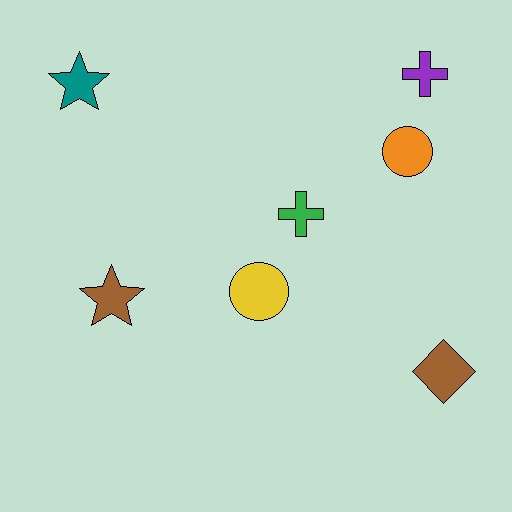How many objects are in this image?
There are 7 objects.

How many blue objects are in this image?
There are no blue objects.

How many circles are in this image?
There are 2 circles.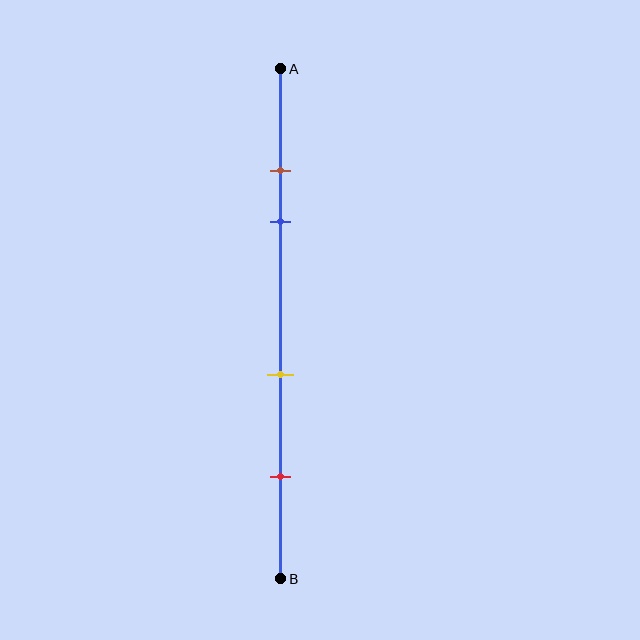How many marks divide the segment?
There are 4 marks dividing the segment.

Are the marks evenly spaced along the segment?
No, the marks are not evenly spaced.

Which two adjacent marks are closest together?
The brown and blue marks are the closest adjacent pair.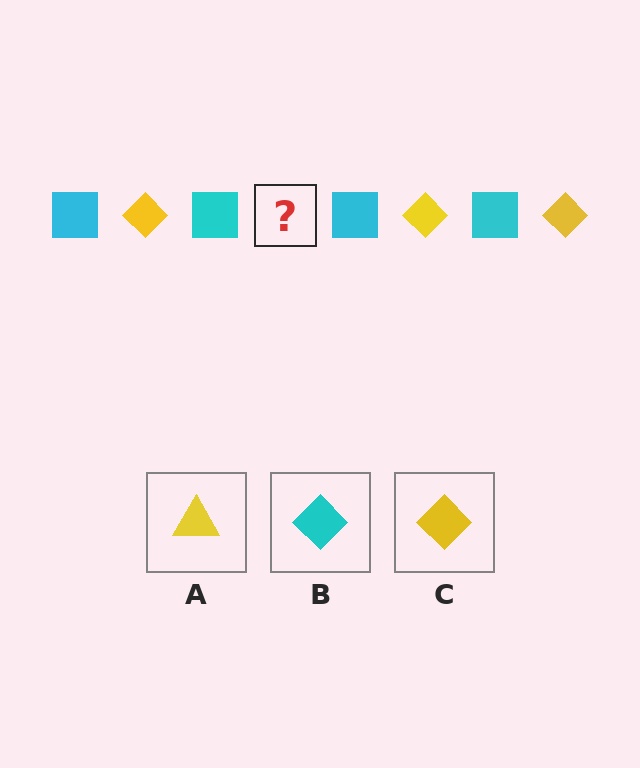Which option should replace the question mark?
Option C.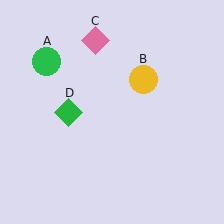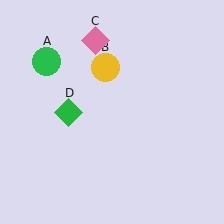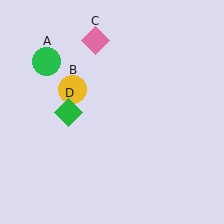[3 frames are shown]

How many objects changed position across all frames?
1 object changed position: yellow circle (object B).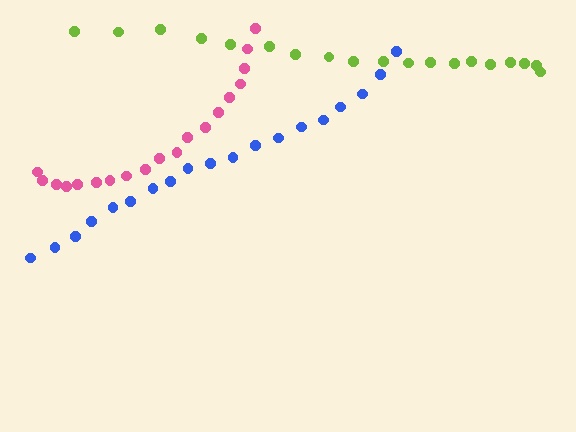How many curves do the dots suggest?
There are 3 distinct paths.